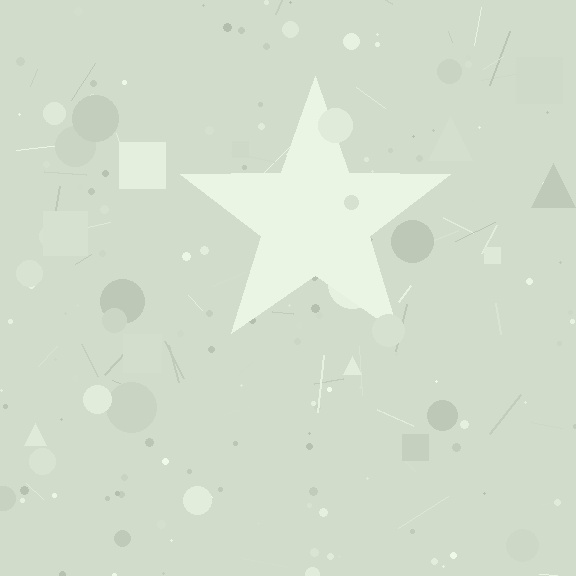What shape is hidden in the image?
A star is hidden in the image.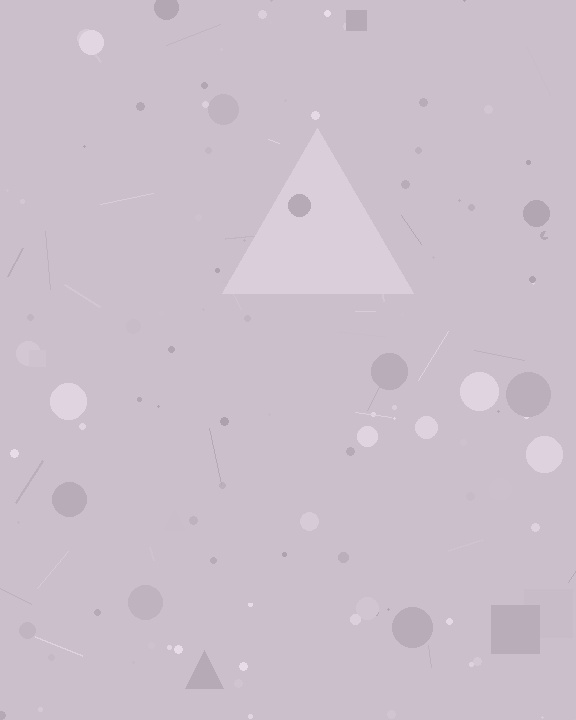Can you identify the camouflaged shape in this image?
The camouflaged shape is a triangle.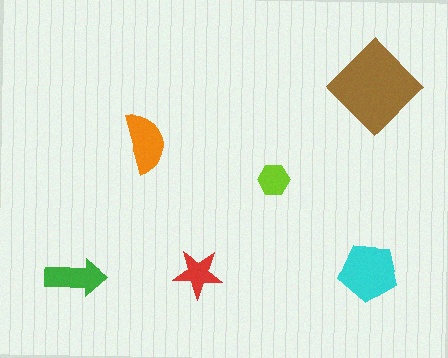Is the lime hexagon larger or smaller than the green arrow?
Smaller.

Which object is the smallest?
The lime hexagon.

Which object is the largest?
The brown diamond.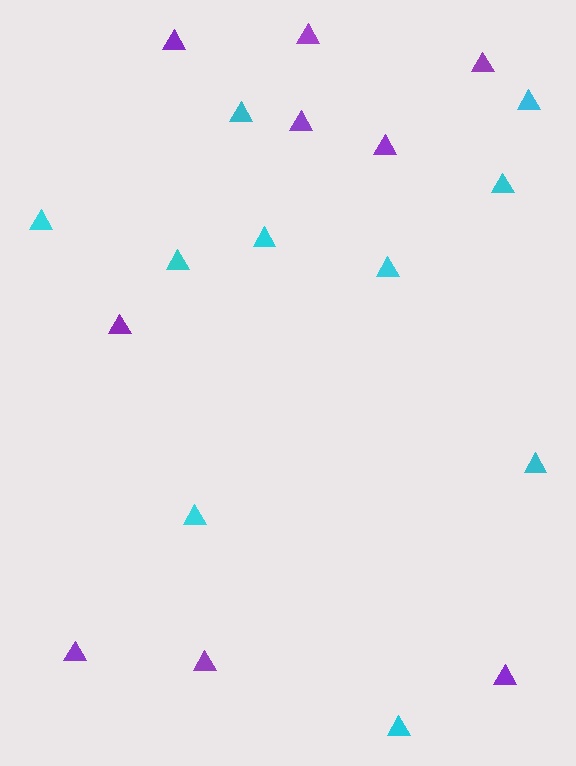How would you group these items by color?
There are 2 groups: one group of purple triangles (9) and one group of cyan triangles (10).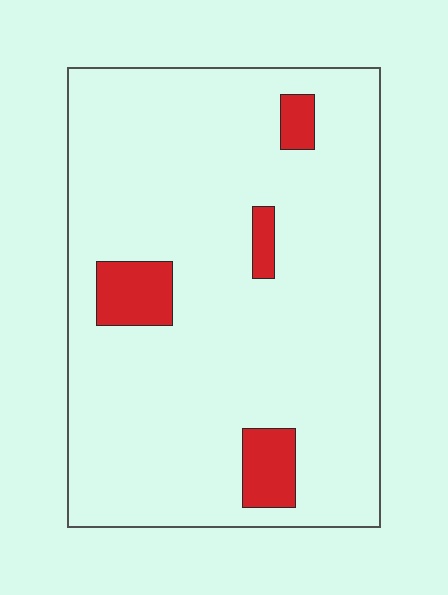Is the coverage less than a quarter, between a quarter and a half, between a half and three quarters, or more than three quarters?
Less than a quarter.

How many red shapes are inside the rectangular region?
4.